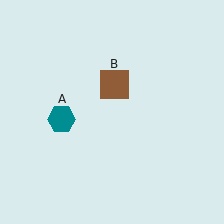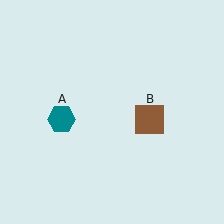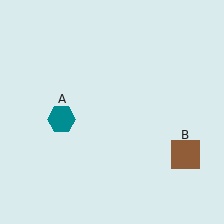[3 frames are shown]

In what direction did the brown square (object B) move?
The brown square (object B) moved down and to the right.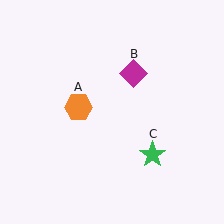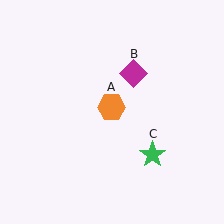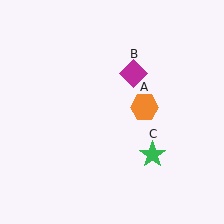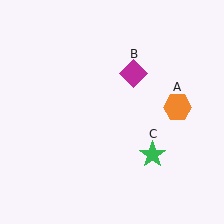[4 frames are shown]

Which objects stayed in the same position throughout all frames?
Magenta diamond (object B) and green star (object C) remained stationary.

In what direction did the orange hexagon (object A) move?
The orange hexagon (object A) moved right.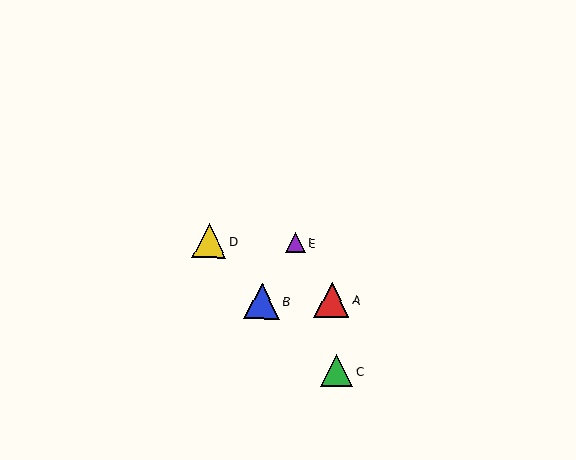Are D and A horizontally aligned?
No, D is at y≈241 and A is at y≈300.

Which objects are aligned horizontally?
Objects D, E are aligned horizontally.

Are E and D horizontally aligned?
Yes, both are at y≈243.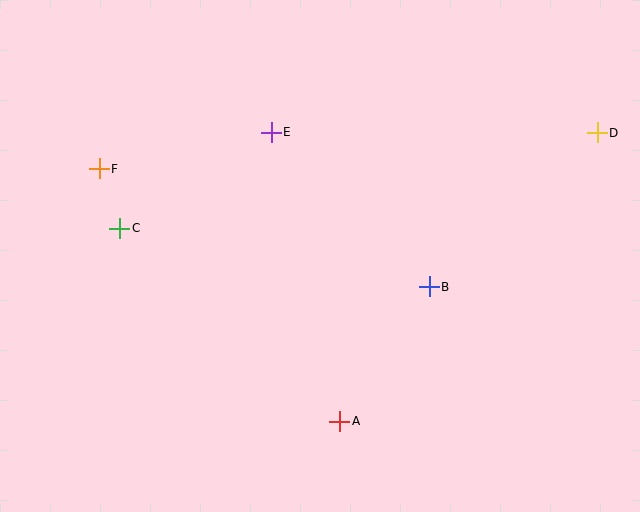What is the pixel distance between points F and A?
The distance between F and A is 349 pixels.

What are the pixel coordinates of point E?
Point E is at (271, 132).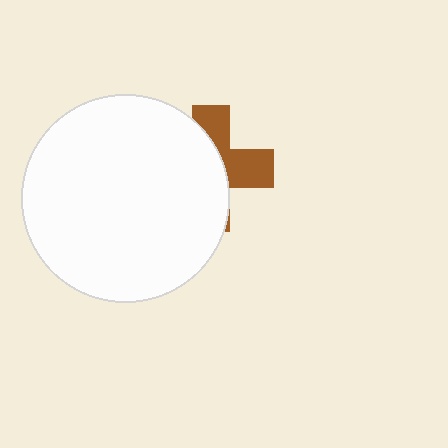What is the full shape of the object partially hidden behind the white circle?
The partially hidden object is a brown cross.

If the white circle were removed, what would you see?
You would see the complete brown cross.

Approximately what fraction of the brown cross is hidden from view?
Roughly 62% of the brown cross is hidden behind the white circle.